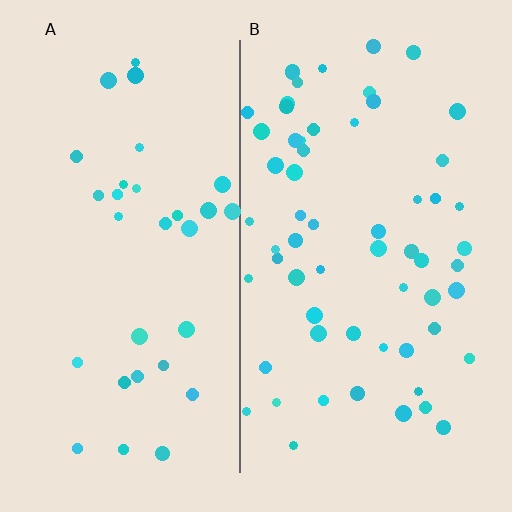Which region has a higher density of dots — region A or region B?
B (the right).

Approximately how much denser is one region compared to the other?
Approximately 2.0× — region B over region A.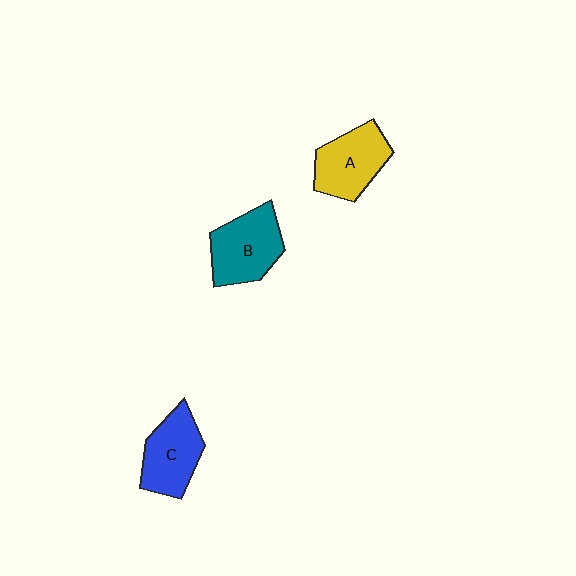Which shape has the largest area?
Shape B (teal).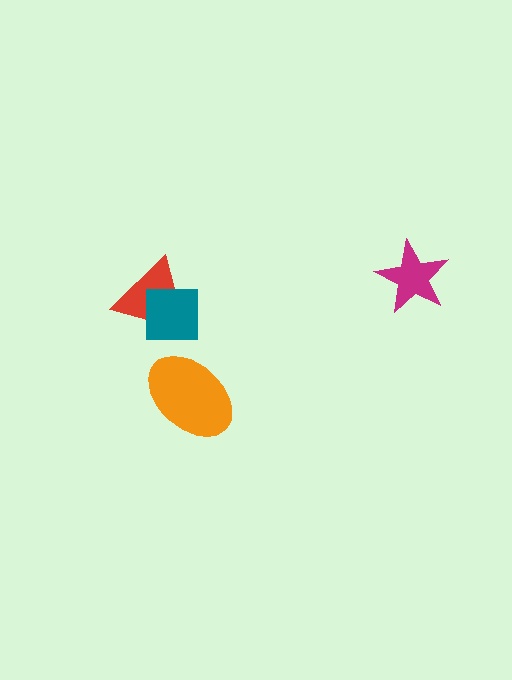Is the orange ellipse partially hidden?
No, no other shape covers it.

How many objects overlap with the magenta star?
0 objects overlap with the magenta star.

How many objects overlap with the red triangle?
1 object overlaps with the red triangle.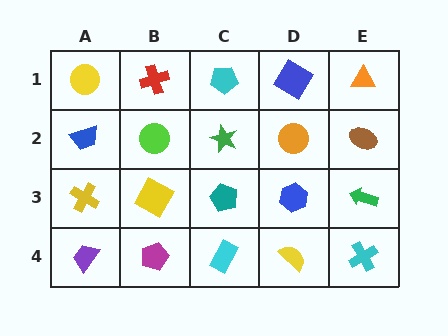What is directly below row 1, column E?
A brown ellipse.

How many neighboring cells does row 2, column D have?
4.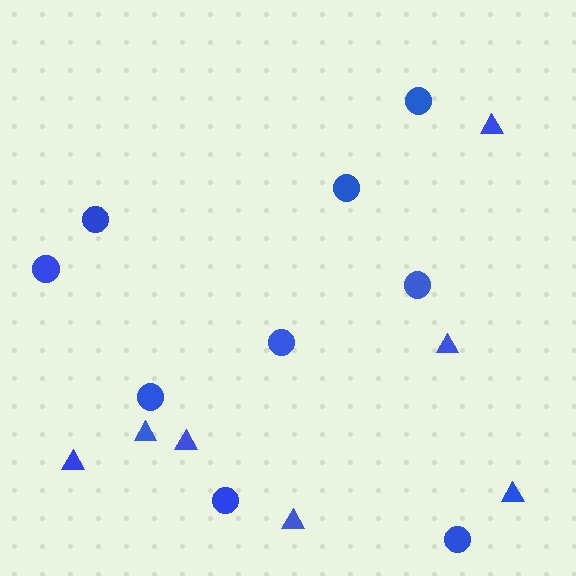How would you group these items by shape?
There are 2 groups: one group of circles (9) and one group of triangles (7).